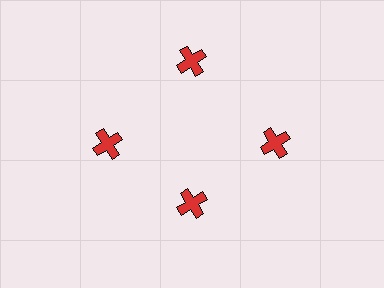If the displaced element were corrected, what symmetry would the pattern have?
It would have 4-fold rotational symmetry — the pattern would map onto itself every 90 degrees.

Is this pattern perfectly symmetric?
No. The 4 red crosses are arranged in a ring, but one element near the 6 o'clock position is pulled inward toward the center, breaking the 4-fold rotational symmetry.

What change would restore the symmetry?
The symmetry would be restored by moving it outward, back onto the ring so that all 4 crosses sit at equal angles and equal distance from the center.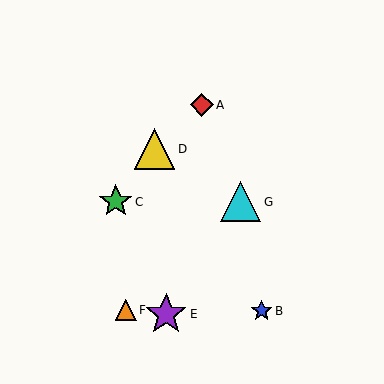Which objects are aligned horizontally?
Objects C, G are aligned horizontally.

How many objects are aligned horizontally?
2 objects (C, G) are aligned horizontally.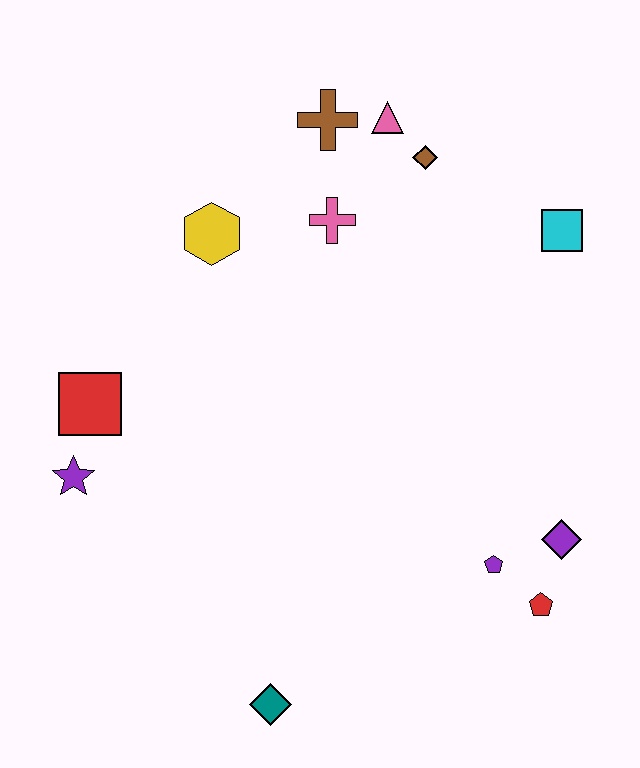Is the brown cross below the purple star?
No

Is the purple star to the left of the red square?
Yes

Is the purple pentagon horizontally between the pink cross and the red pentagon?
Yes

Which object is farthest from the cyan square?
The teal diamond is farthest from the cyan square.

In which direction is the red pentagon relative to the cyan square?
The red pentagon is below the cyan square.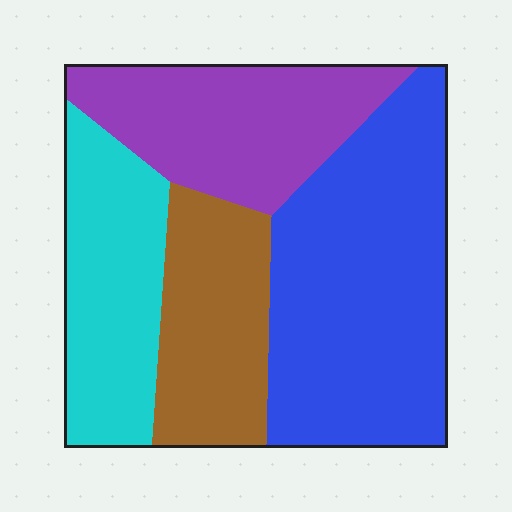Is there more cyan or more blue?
Blue.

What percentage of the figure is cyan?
Cyan covers about 20% of the figure.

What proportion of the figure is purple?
Purple takes up about one fifth (1/5) of the figure.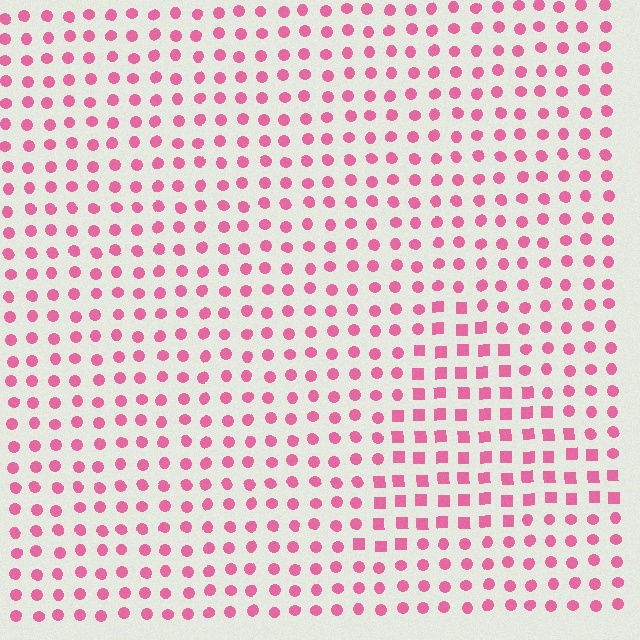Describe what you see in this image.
The image is filled with small pink elements arranged in a uniform grid. A triangle-shaped region contains squares, while the surrounding area contains circles. The boundary is defined purely by the change in element shape.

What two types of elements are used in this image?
The image uses squares inside the triangle region and circles outside it.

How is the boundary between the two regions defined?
The boundary is defined by a change in element shape: squares inside vs. circles outside. All elements share the same color and spacing.